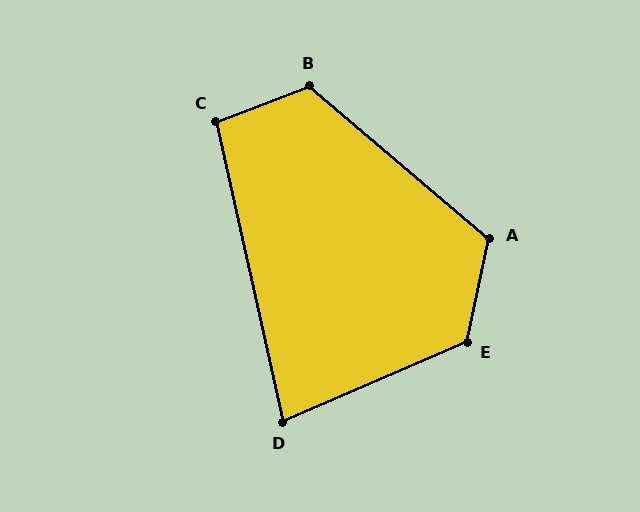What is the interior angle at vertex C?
Approximately 98 degrees (obtuse).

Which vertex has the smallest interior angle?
D, at approximately 79 degrees.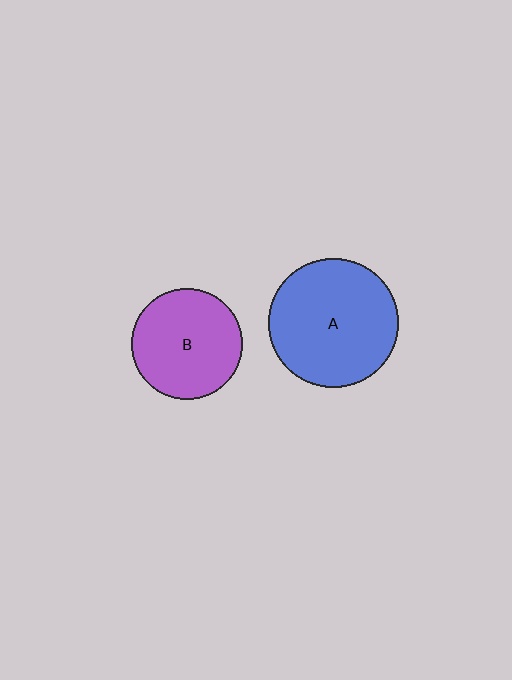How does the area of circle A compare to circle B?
Approximately 1.4 times.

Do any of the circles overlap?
No, none of the circles overlap.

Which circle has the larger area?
Circle A (blue).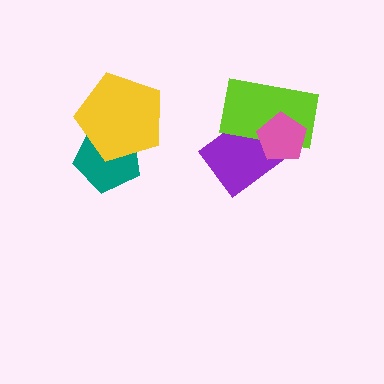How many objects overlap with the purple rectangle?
2 objects overlap with the purple rectangle.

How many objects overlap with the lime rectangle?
2 objects overlap with the lime rectangle.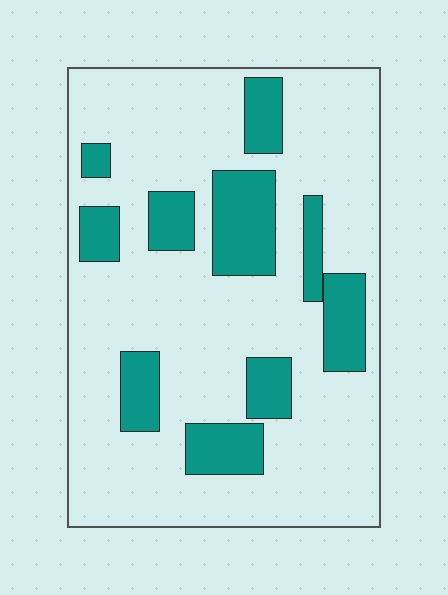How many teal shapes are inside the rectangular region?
10.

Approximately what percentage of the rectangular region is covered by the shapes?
Approximately 20%.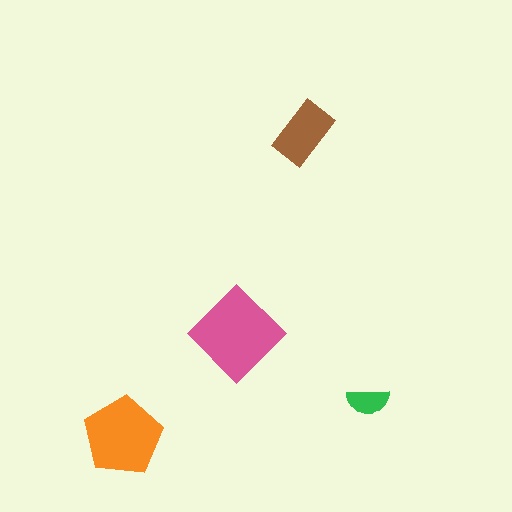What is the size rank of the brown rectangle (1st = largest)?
3rd.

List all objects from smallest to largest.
The green semicircle, the brown rectangle, the orange pentagon, the pink diamond.